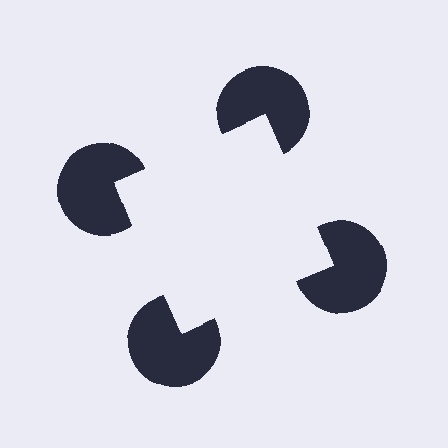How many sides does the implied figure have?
4 sides.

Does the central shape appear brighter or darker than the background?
It typically appears slightly brighter than the background, even though no actual brightness change is drawn.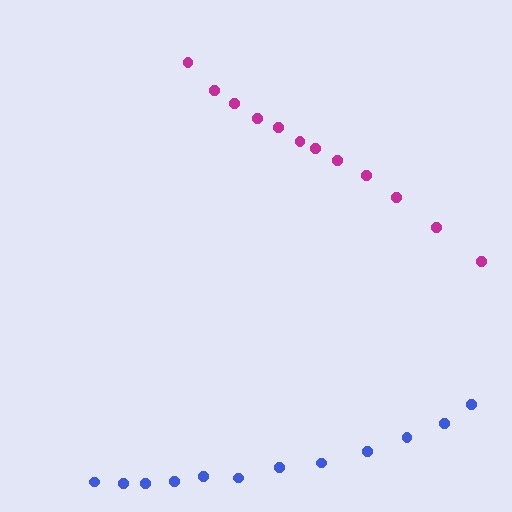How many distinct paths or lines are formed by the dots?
There are 2 distinct paths.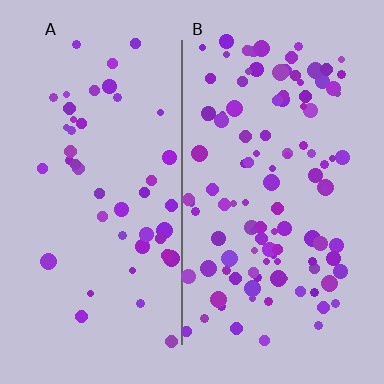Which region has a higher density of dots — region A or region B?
B (the right).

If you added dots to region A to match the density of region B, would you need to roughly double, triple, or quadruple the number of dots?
Approximately double.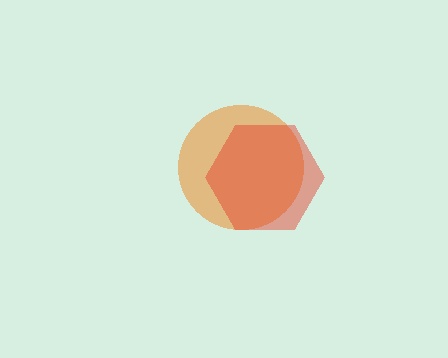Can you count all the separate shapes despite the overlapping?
Yes, there are 2 separate shapes.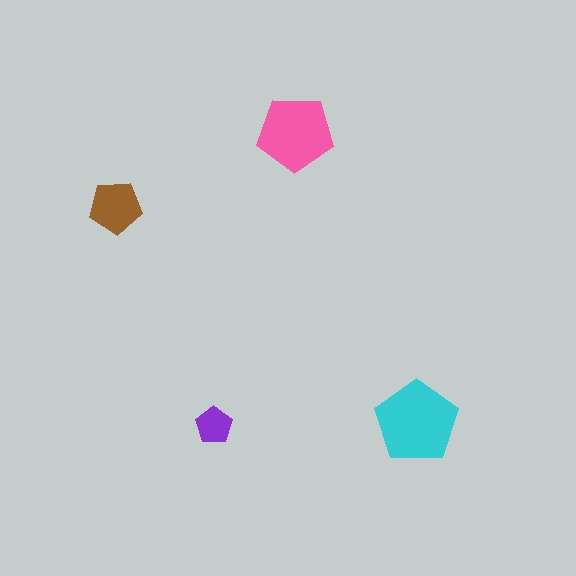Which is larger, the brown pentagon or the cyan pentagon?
The cyan one.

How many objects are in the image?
There are 4 objects in the image.